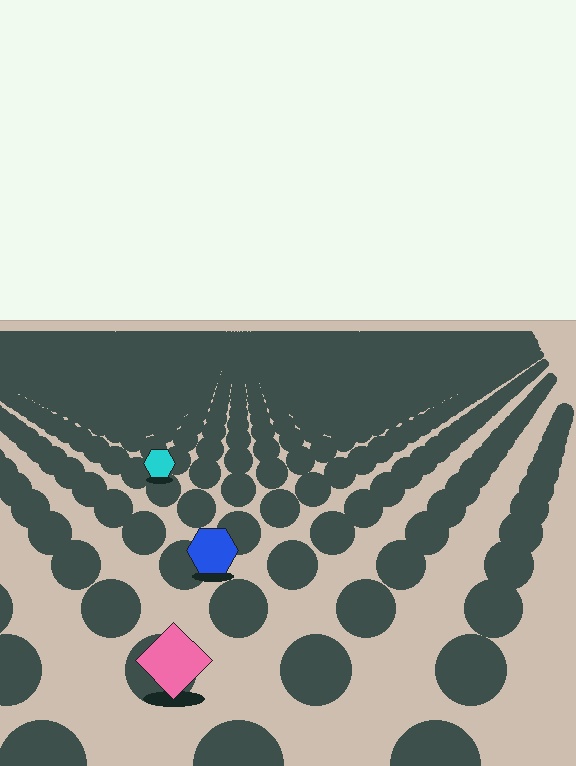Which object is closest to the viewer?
The pink diamond is closest. The texture marks near it are larger and more spread out.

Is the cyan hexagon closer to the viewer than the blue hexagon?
No. The blue hexagon is closer — you can tell from the texture gradient: the ground texture is coarser near it.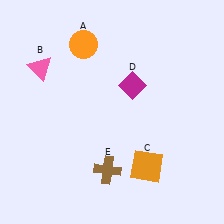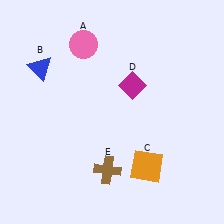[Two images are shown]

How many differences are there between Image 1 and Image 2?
There are 2 differences between the two images.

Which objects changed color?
A changed from orange to pink. B changed from pink to blue.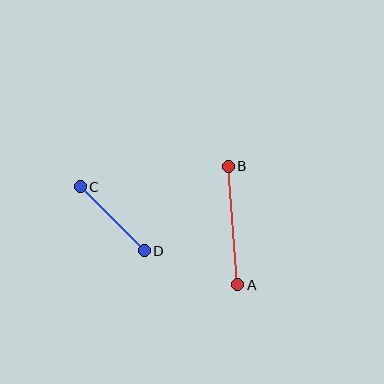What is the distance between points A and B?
The distance is approximately 119 pixels.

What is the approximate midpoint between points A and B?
The midpoint is at approximately (233, 226) pixels.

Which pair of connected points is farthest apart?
Points A and B are farthest apart.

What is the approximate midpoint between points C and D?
The midpoint is at approximately (112, 219) pixels.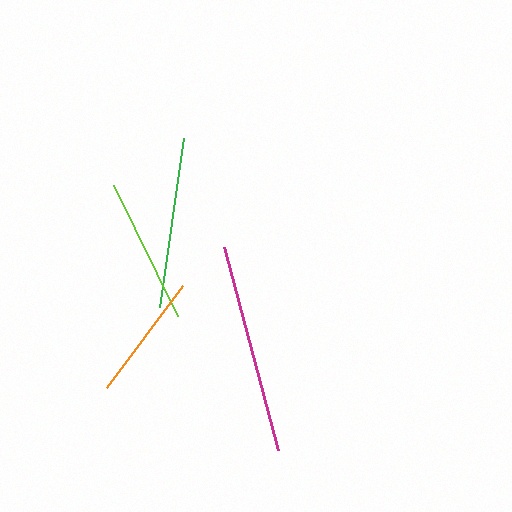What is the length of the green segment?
The green segment is approximately 170 pixels long.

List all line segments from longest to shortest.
From longest to shortest: magenta, green, lime, orange.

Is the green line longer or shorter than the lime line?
The green line is longer than the lime line.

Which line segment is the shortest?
The orange line is the shortest at approximately 127 pixels.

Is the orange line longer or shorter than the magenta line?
The magenta line is longer than the orange line.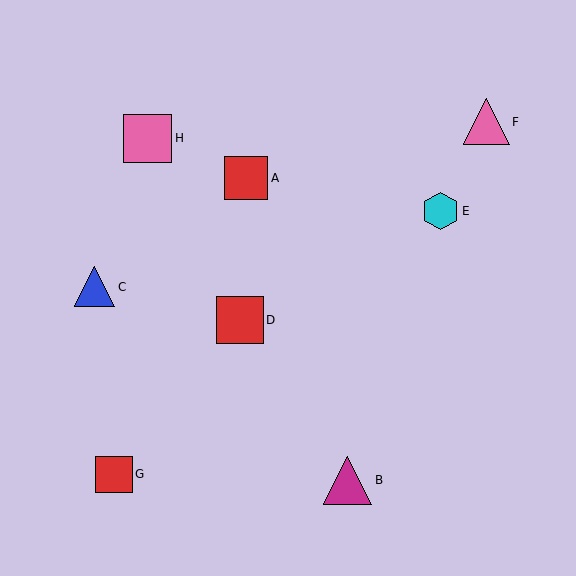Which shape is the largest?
The magenta triangle (labeled B) is the largest.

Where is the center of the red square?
The center of the red square is at (240, 320).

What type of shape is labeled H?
Shape H is a pink square.